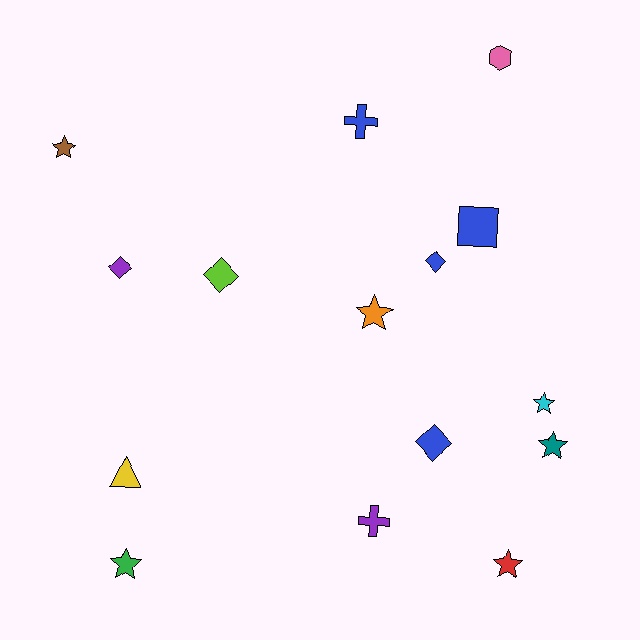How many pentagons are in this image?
There are no pentagons.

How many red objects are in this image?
There is 1 red object.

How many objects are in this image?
There are 15 objects.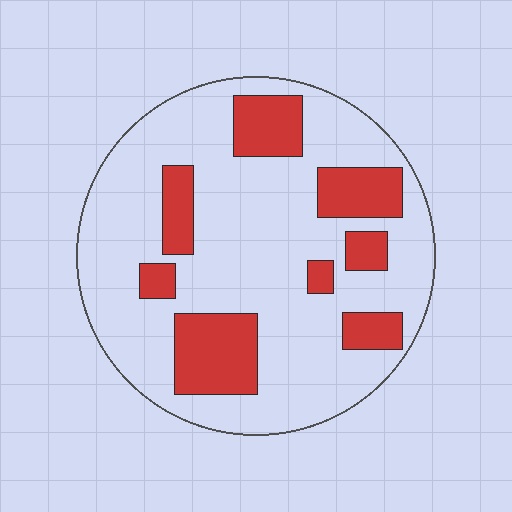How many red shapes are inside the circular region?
8.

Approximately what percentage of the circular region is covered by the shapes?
Approximately 25%.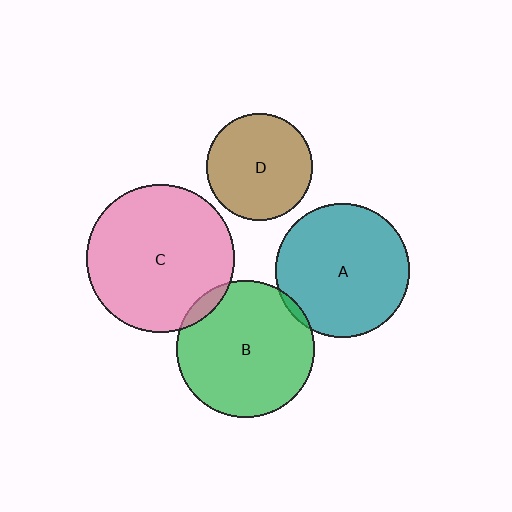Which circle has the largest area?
Circle C (pink).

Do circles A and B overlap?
Yes.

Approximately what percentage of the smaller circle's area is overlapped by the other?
Approximately 5%.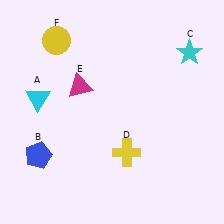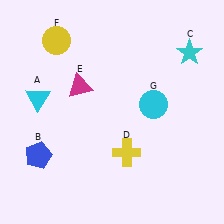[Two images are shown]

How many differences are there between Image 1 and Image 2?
There is 1 difference between the two images.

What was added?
A cyan circle (G) was added in Image 2.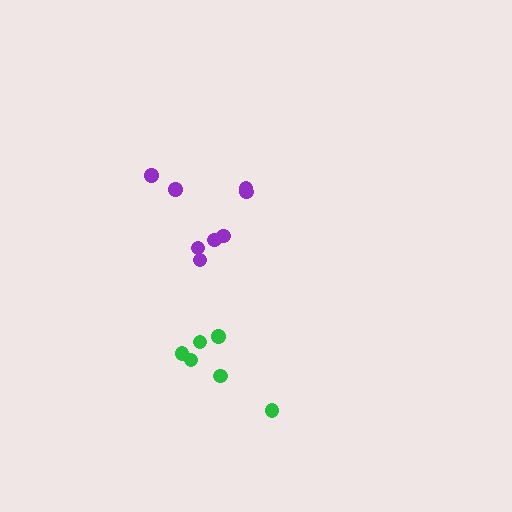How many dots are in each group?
Group 1: 8 dots, Group 2: 6 dots (14 total).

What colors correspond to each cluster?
The clusters are colored: purple, green.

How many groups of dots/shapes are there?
There are 2 groups.